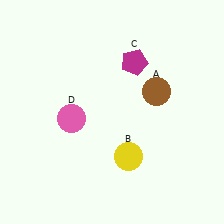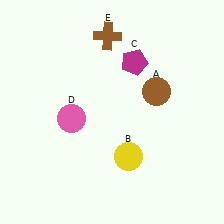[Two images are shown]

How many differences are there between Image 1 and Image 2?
There is 1 difference between the two images.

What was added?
A brown cross (E) was added in Image 2.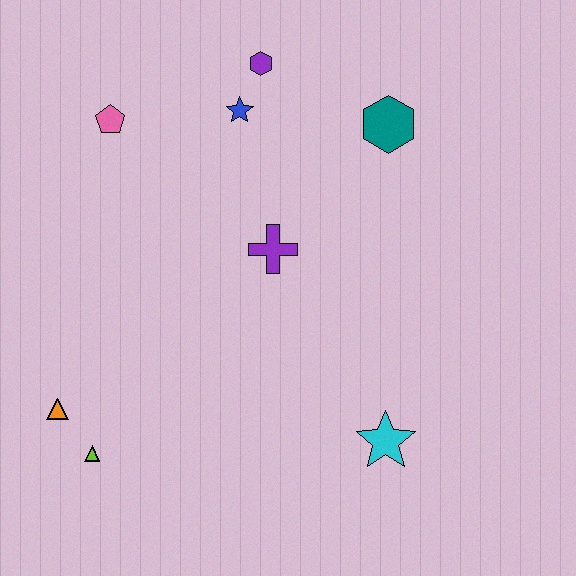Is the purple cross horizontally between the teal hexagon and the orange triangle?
Yes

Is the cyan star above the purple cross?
No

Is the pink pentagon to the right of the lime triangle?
Yes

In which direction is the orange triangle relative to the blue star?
The orange triangle is below the blue star.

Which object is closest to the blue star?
The purple hexagon is closest to the blue star.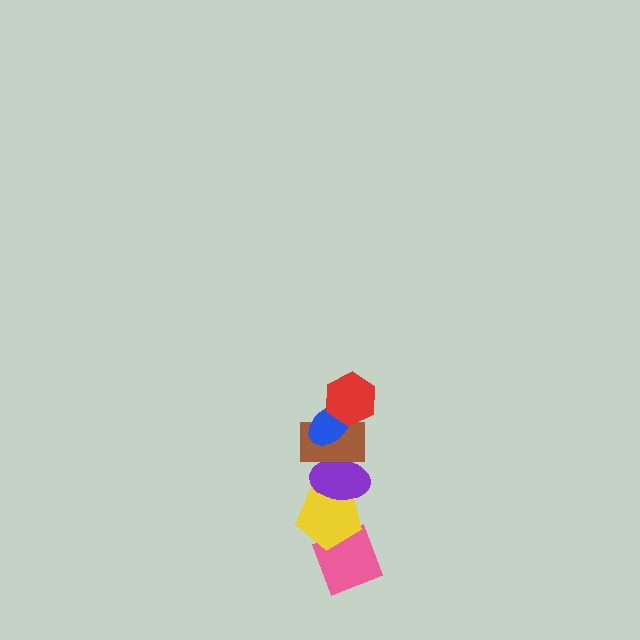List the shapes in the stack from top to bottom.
From top to bottom: the red hexagon, the blue ellipse, the brown rectangle, the purple ellipse, the yellow pentagon, the pink diamond.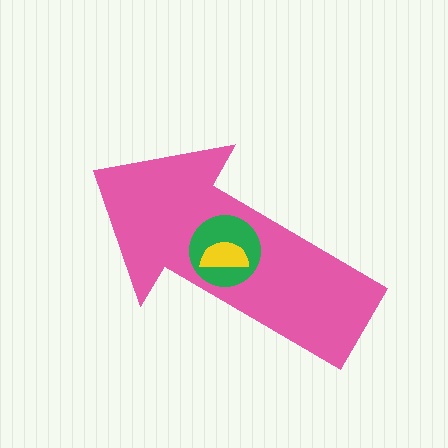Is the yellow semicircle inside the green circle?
Yes.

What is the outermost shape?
The pink arrow.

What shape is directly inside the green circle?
The yellow semicircle.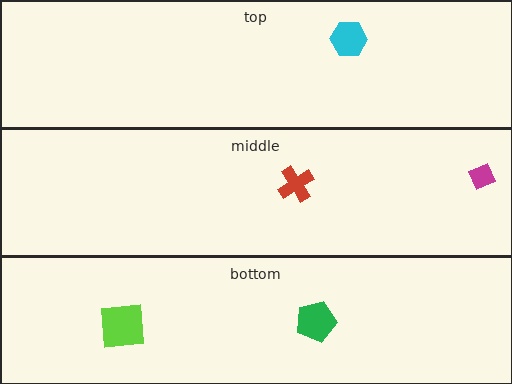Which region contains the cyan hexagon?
The top region.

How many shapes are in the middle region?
2.